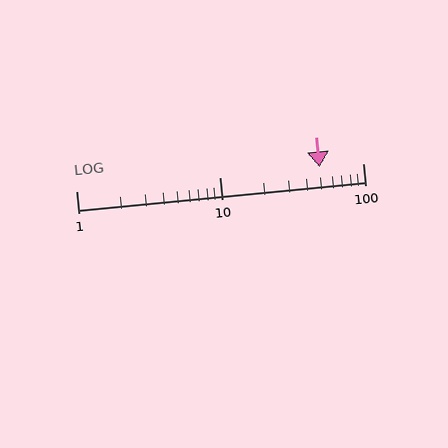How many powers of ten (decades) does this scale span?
The scale spans 2 decades, from 1 to 100.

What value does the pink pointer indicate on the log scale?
The pointer indicates approximately 50.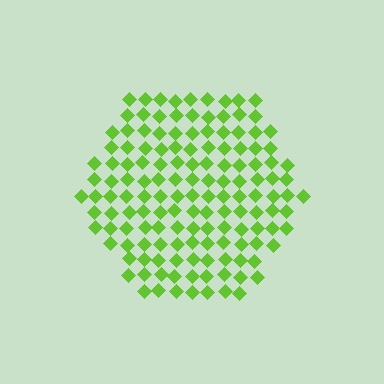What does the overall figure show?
The overall figure shows a hexagon.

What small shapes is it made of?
It is made of small diamonds.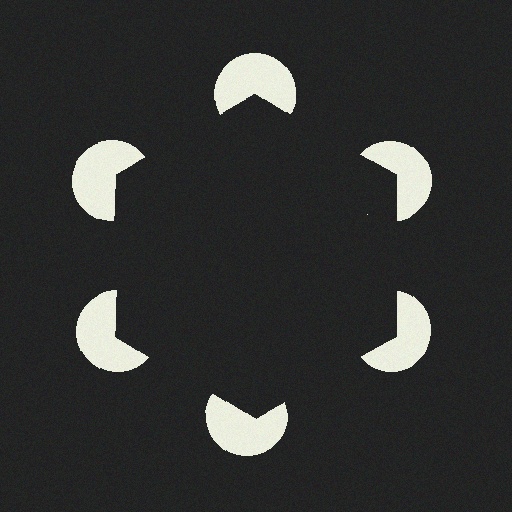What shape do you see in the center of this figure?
An illusory hexagon — its edges are inferred from the aligned wedge cuts in the pac-man discs, not physically drawn.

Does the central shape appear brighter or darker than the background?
It typically appears slightly darker than the background, even though no actual brightness change is drawn.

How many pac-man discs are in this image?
There are 6 — one at each vertex of the illusory hexagon.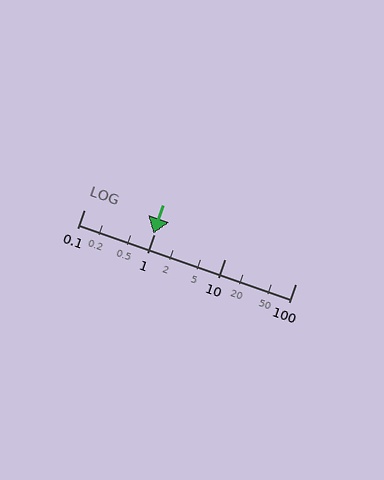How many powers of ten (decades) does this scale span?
The scale spans 3 decades, from 0.1 to 100.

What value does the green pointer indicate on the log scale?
The pointer indicates approximately 0.96.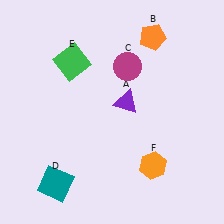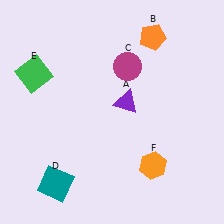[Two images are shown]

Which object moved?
The green square (E) moved left.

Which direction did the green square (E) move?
The green square (E) moved left.